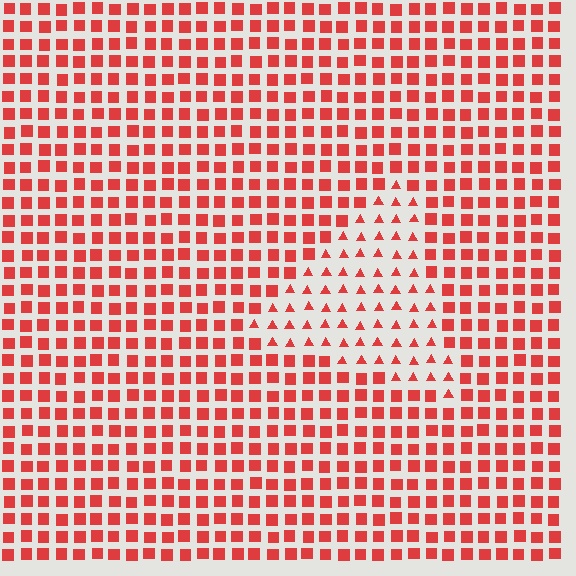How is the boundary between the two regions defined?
The boundary is defined by a change in element shape: triangles inside vs. squares outside. All elements share the same color and spacing.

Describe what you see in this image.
The image is filled with small red elements arranged in a uniform grid. A triangle-shaped region contains triangles, while the surrounding area contains squares. The boundary is defined purely by the change in element shape.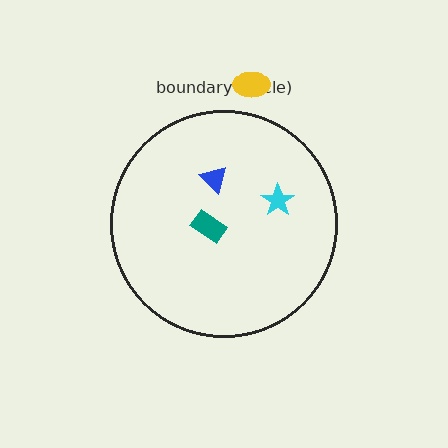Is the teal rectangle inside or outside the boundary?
Inside.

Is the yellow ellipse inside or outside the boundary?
Outside.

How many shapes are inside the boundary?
3 inside, 1 outside.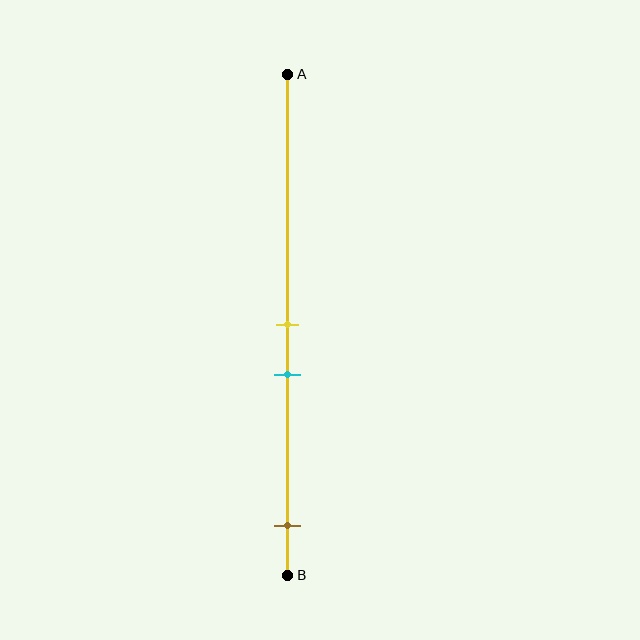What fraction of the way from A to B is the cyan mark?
The cyan mark is approximately 60% (0.6) of the way from A to B.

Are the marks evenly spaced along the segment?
No, the marks are not evenly spaced.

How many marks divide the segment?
There are 3 marks dividing the segment.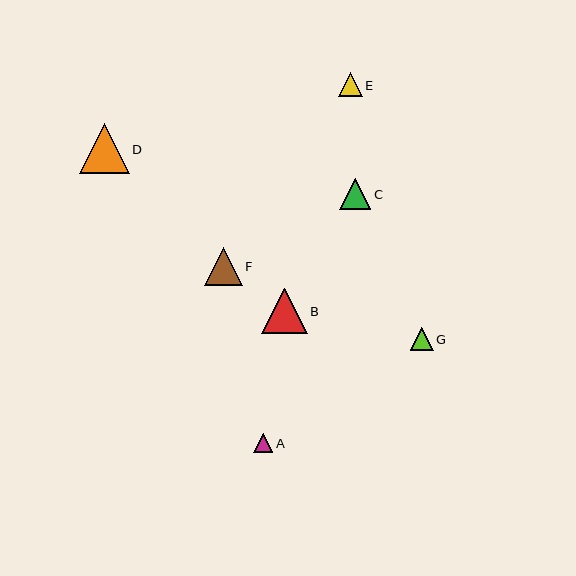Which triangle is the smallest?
Triangle A is the smallest with a size of approximately 19 pixels.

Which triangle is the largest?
Triangle D is the largest with a size of approximately 49 pixels.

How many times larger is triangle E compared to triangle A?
Triangle E is approximately 1.2 times the size of triangle A.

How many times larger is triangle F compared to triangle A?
Triangle F is approximately 2.0 times the size of triangle A.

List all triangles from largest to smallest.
From largest to smallest: D, B, F, C, E, G, A.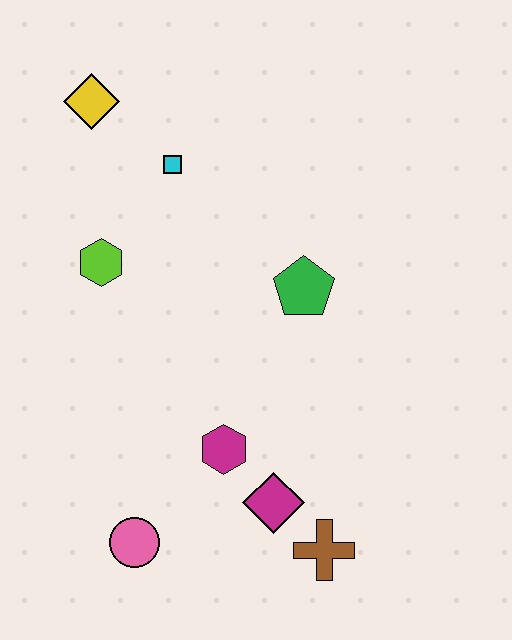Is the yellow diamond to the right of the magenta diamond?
No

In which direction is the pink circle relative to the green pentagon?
The pink circle is below the green pentagon.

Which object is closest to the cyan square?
The yellow diamond is closest to the cyan square.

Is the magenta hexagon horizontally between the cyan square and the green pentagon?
Yes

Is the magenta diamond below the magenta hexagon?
Yes